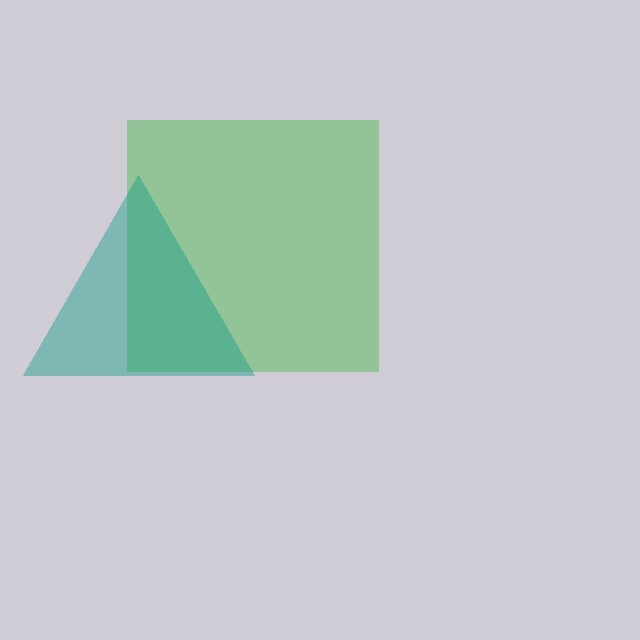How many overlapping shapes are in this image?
There are 2 overlapping shapes in the image.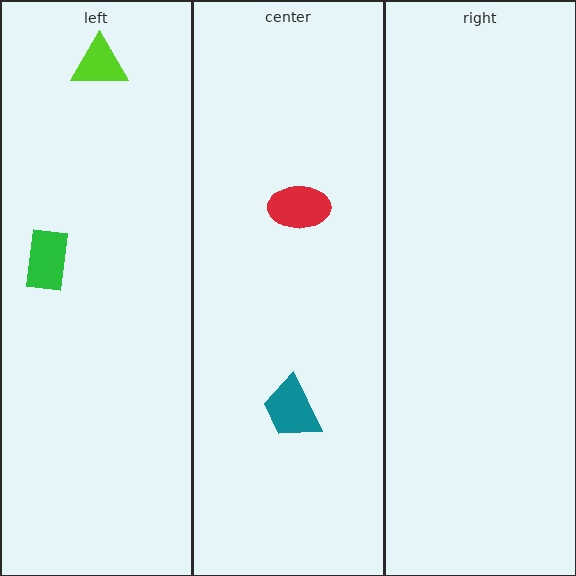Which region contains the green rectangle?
The left region.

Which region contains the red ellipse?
The center region.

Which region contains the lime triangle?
The left region.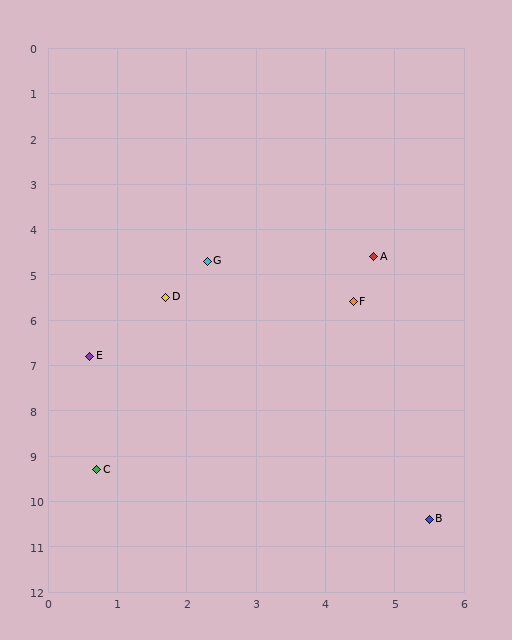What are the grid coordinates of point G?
Point G is at approximately (2.3, 4.7).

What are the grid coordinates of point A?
Point A is at approximately (4.7, 4.6).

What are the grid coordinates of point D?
Point D is at approximately (1.7, 5.5).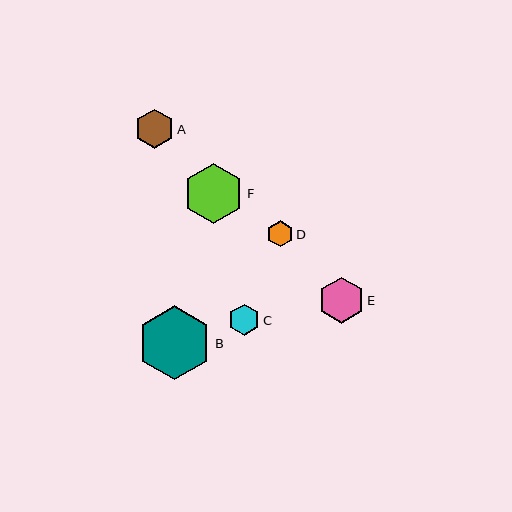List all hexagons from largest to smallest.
From largest to smallest: B, F, E, A, C, D.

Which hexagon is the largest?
Hexagon B is the largest with a size of approximately 74 pixels.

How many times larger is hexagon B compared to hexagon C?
Hexagon B is approximately 2.4 times the size of hexagon C.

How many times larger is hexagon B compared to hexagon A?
Hexagon B is approximately 1.9 times the size of hexagon A.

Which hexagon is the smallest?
Hexagon D is the smallest with a size of approximately 26 pixels.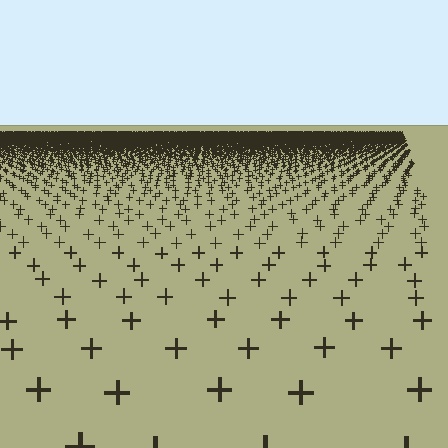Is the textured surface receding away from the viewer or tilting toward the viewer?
The surface is receding away from the viewer. Texture elements get smaller and denser toward the top.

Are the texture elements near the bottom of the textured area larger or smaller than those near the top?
Larger. Near the bottom, elements are closer to the viewer and appear at a bigger on-screen size.